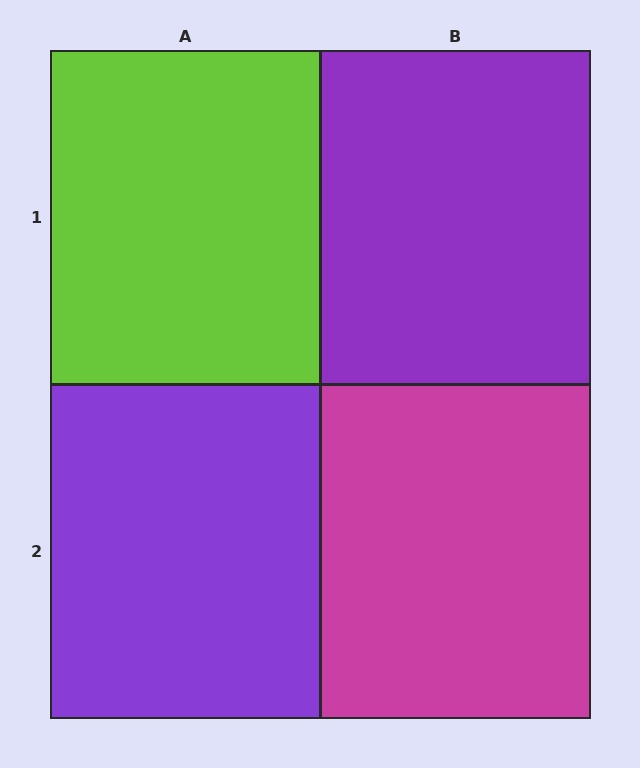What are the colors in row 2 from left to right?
Purple, magenta.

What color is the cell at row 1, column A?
Lime.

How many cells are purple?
2 cells are purple.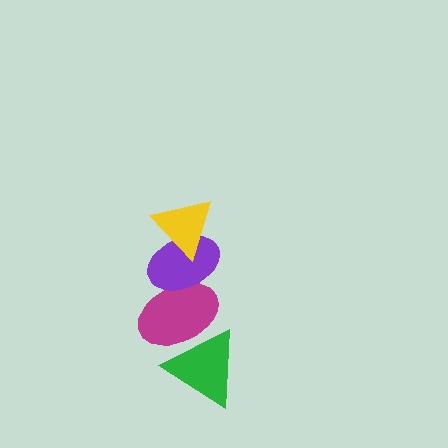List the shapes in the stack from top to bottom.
From top to bottom: the yellow triangle, the purple ellipse, the magenta ellipse, the green triangle.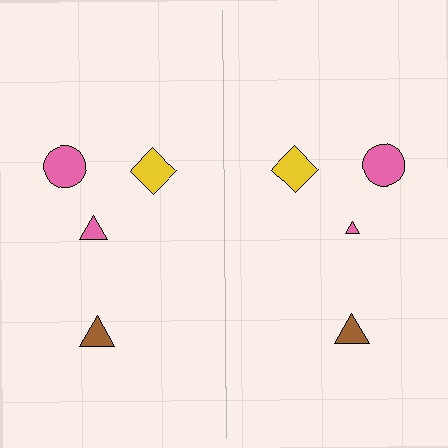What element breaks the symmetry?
The pink triangle on the right side has a different size than its mirror counterpart.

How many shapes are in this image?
There are 8 shapes in this image.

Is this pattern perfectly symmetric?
No, the pattern is not perfectly symmetric. The pink triangle on the right side has a different size than its mirror counterpart.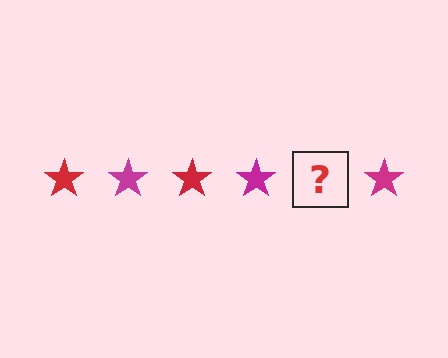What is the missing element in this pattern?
The missing element is a red star.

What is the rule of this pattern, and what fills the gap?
The rule is that the pattern cycles through red, magenta stars. The gap should be filled with a red star.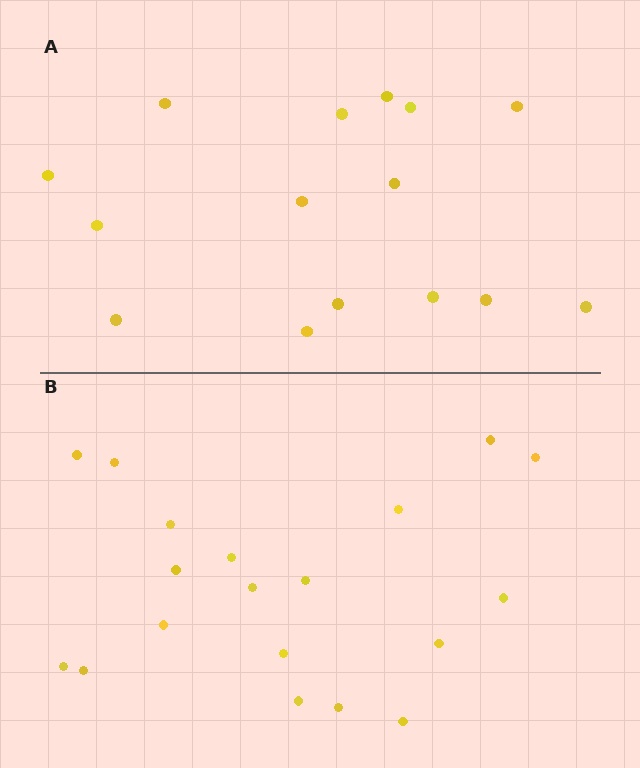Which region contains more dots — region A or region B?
Region B (the bottom region) has more dots.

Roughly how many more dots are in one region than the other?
Region B has about 4 more dots than region A.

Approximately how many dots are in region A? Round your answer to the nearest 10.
About 20 dots. (The exact count is 15, which rounds to 20.)